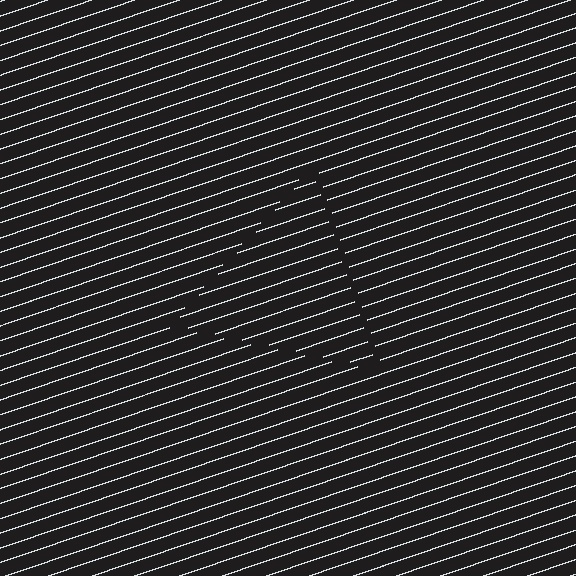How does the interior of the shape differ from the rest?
The interior of the shape contains the same grating, shifted by half a period — the contour is defined by the phase discontinuity where line-ends from the inner and outer gratings abut.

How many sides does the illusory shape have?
3 sides — the line-ends trace a triangle.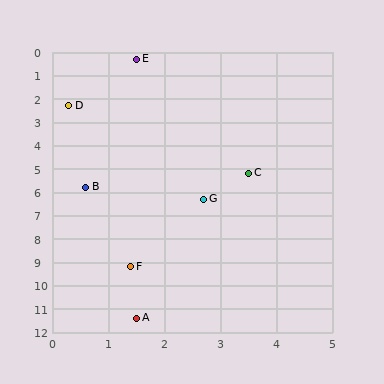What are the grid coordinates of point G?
Point G is at approximately (2.7, 6.3).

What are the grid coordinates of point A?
Point A is at approximately (1.5, 11.4).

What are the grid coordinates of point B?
Point B is at approximately (0.6, 5.8).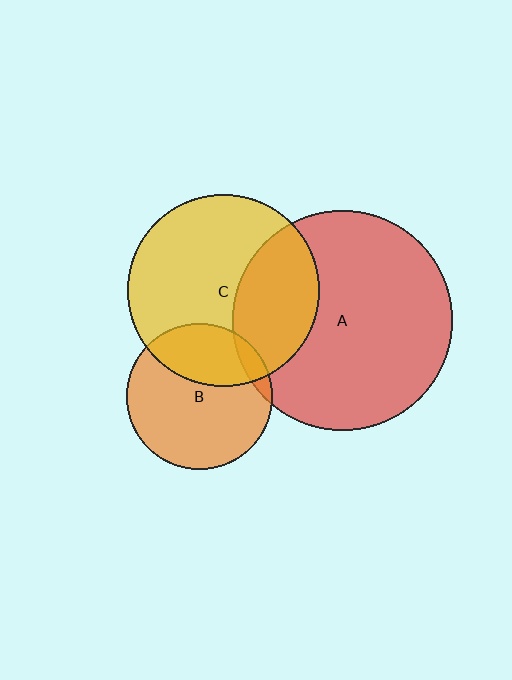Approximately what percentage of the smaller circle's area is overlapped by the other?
Approximately 35%.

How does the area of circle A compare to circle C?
Approximately 1.3 times.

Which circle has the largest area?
Circle A (red).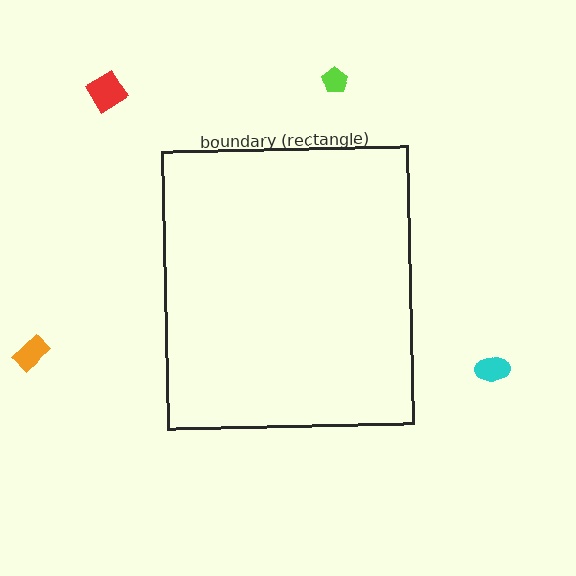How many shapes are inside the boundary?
0 inside, 4 outside.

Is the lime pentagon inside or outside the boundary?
Outside.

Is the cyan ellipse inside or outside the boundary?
Outside.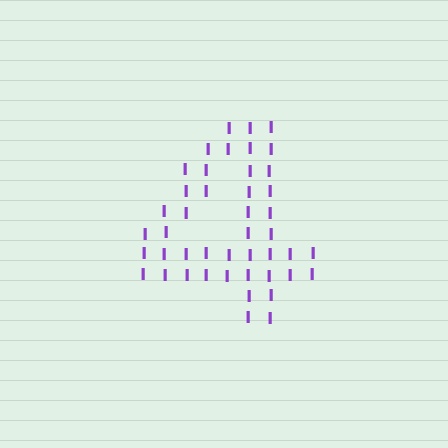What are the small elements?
The small elements are letter I's.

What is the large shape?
The large shape is the digit 4.